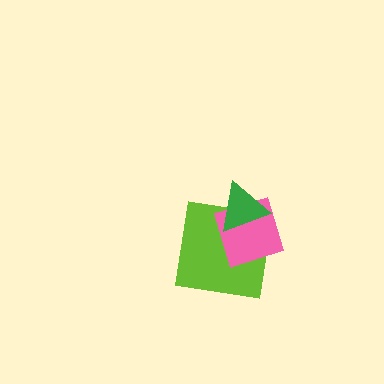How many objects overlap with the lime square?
2 objects overlap with the lime square.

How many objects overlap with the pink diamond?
2 objects overlap with the pink diamond.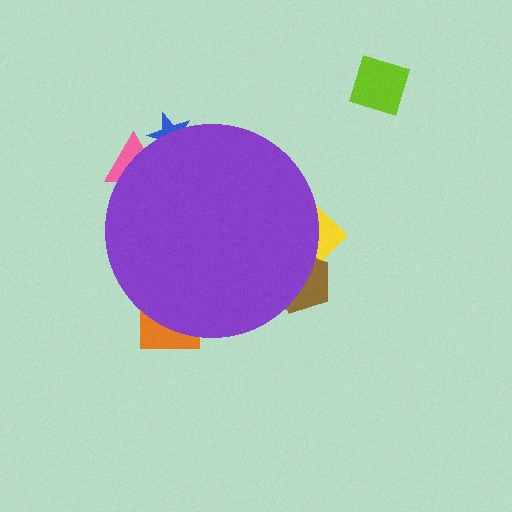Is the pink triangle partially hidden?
Yes, the pink triangle is partially hidden behind the purple circle.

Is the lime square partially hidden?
No, the lime square is fully visible.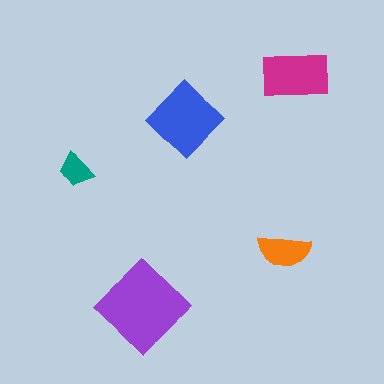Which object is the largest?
The purple diamond.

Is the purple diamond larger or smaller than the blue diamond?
Larger.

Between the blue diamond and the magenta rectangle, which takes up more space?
The blue diamond.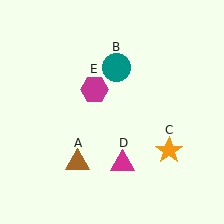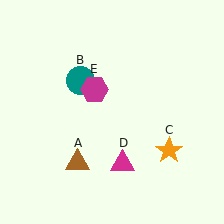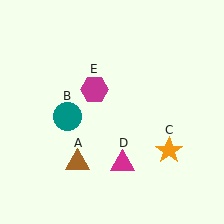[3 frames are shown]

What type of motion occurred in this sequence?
The teal circle (object B) rotated counterclockwise around the center of the scene.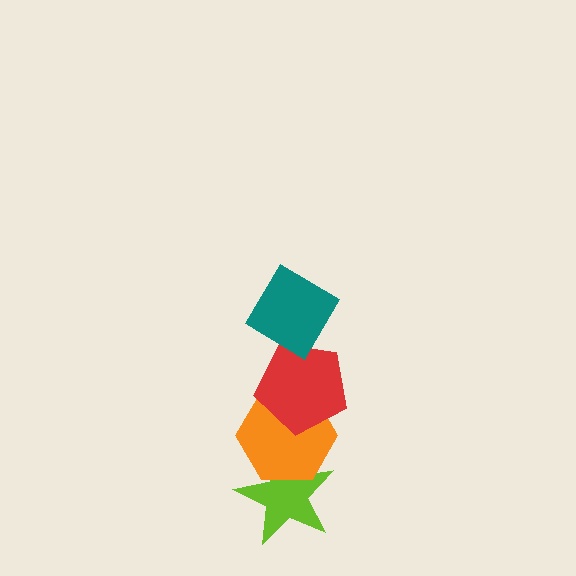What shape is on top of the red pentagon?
The teal diamond is on top of the red pentagon.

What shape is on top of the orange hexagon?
The red pentagon is on top of the orange hexagon.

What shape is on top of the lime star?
The orange hexagon is on top of the lime star.